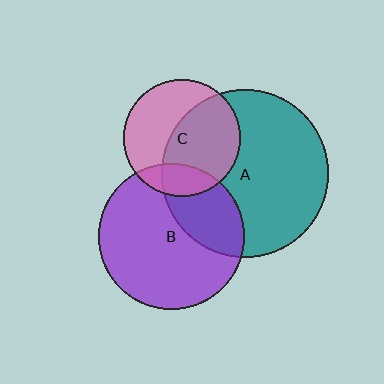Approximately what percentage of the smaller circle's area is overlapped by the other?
Approximately 55%.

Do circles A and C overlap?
Yes.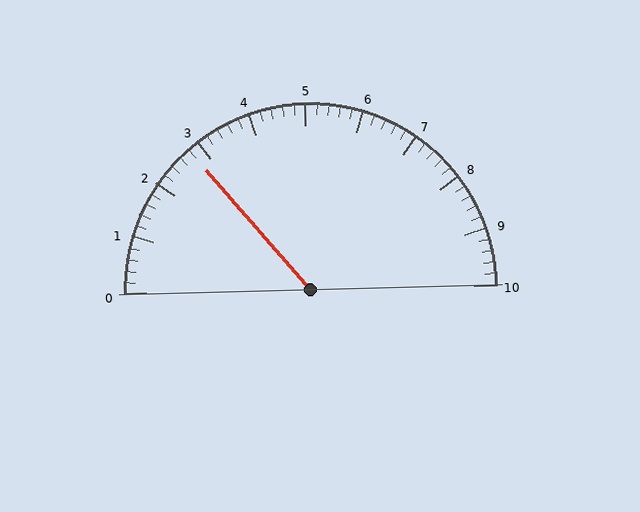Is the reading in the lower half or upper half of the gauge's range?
The reading is in the lower half of the range (0 to 10).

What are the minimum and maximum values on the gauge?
The gauge ranges from 0 to 10.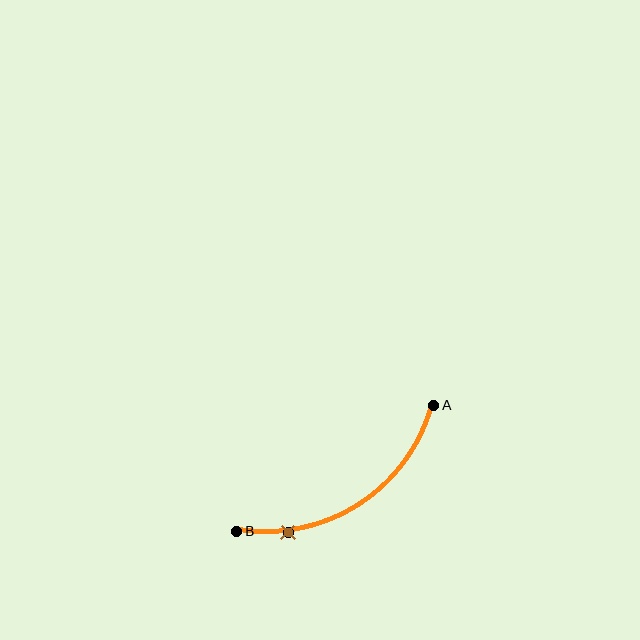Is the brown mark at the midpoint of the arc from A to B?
No. The brown mark lies on the arc but is closer to endpoint B. The arc midpoint would be at the point on the curve equidistant along the arc from both A and B.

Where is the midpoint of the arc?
The arc midpoint is the point on the curve farthest from the straight line joining A and B. It sits below that line.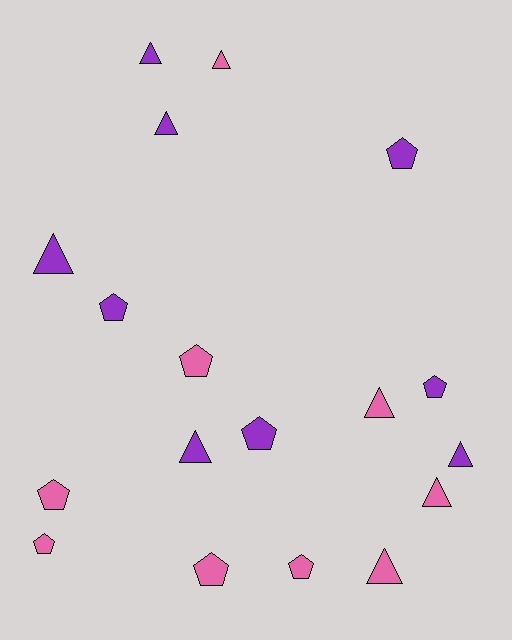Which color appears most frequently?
Purple, with 9 objects.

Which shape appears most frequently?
Pentagon, with 9 objects.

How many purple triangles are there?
There are 5 purple triangles.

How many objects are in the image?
There are 18 objects.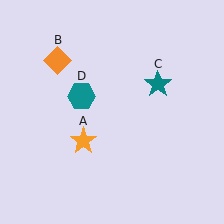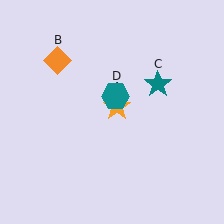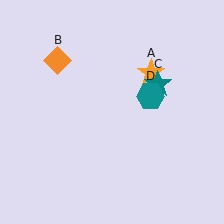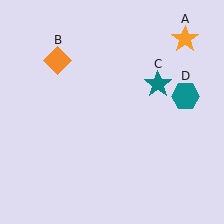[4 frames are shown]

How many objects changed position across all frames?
2 objects changed position: orange star (object A), teal hexagon (object D).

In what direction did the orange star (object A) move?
The orange star (object A) moved up and to the right.